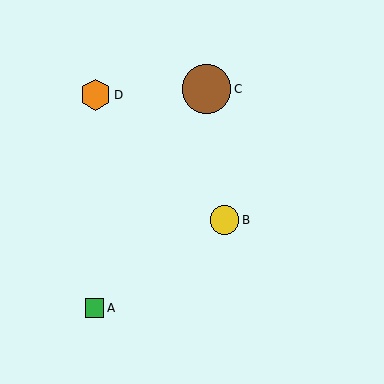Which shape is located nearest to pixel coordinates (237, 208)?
The yellow circle (labeled B) at (224, 220) is nearest to that location.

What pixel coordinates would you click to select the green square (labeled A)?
Click at (94, 308) to select the green square A.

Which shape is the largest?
The brown circle (labeled C) is the largest.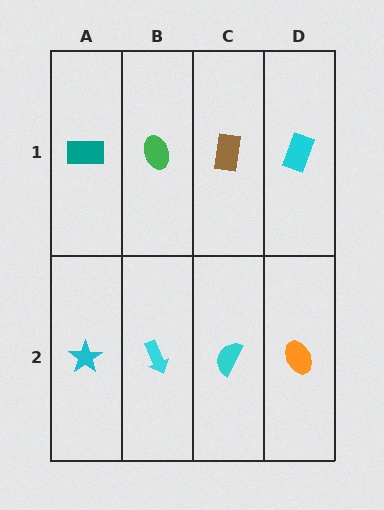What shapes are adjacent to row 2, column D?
A cyan rectangle (row 1, column D), a cyan semicircle (row 2, column C).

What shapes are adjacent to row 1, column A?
A cyan star (row 2, column A), a green ellipse (row 1, column B).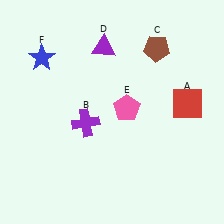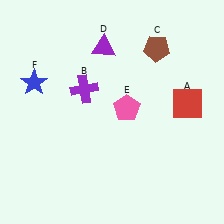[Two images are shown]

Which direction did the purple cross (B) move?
The purple cross (B) moved up.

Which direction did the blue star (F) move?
The blue star (F) moved down.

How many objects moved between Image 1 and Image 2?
2 objects moved between the two images.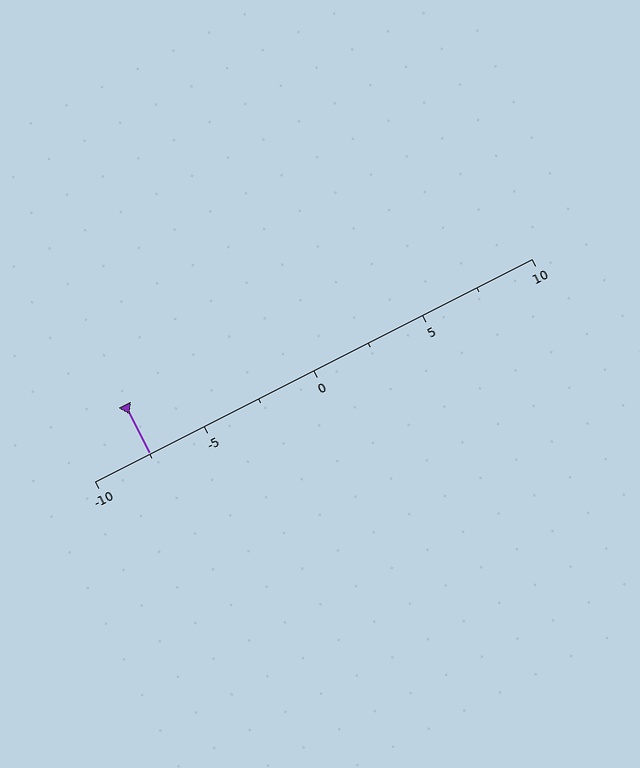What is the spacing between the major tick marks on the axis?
The major ticks are spaced 5 apart.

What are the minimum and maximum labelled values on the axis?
The axis runs from -10 to 10.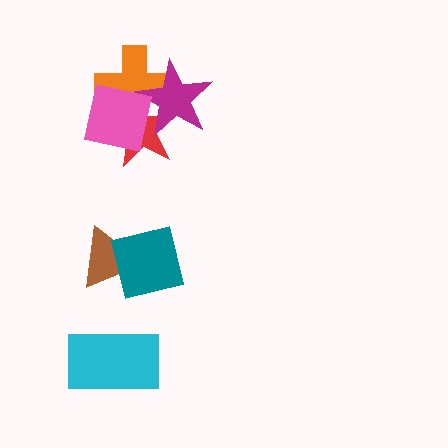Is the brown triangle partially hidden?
Yes, it is partially covered by another shape.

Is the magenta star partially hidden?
Yes, it is partially covered by another shape.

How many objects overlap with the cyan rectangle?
0 objects overlap with the cyan rectangle.